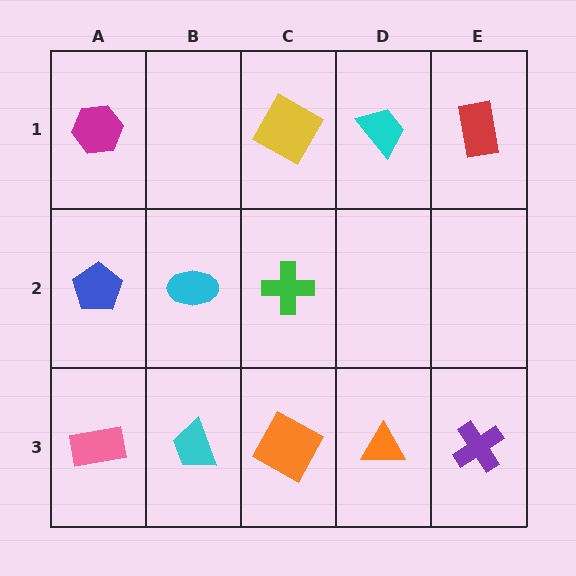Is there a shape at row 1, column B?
No, that cell is empty.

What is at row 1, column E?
A red rectangle.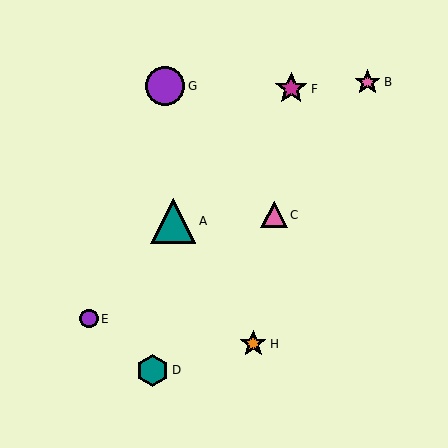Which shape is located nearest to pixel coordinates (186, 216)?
The teal triangle (labeled A) at (173, 221) is nearest to that location.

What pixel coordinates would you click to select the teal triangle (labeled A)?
Click at (173, 221) to select the teal triangle A.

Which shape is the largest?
The teal triangle (labeled A) is the largest.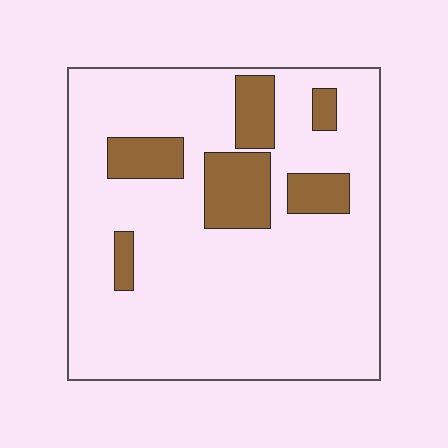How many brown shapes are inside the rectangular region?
6.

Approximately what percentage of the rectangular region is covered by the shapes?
Approximately 15%.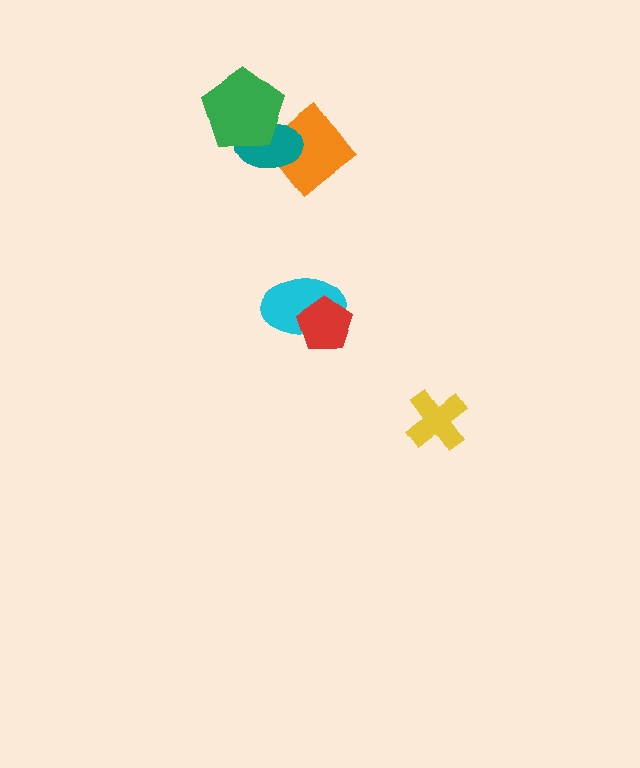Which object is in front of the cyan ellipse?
The red pentagon is in front of the cyan ellipse.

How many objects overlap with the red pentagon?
1 object overlaps with the red pentagon.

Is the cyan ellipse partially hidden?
Yes, it is partially covered by another shape.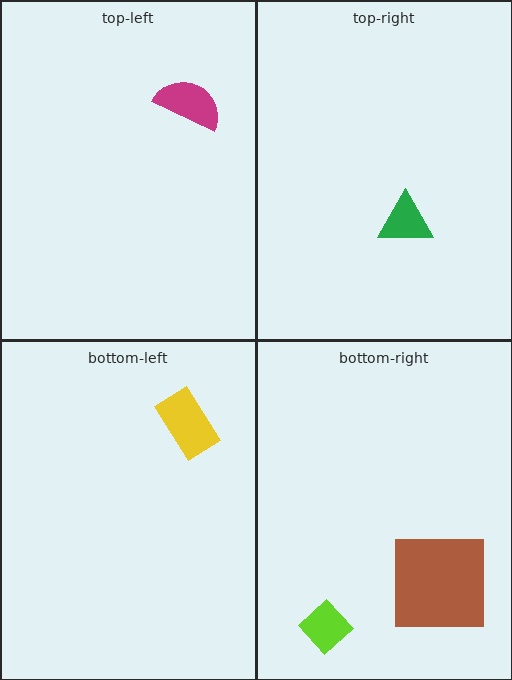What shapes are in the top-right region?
The green triangle.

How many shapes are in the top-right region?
1.